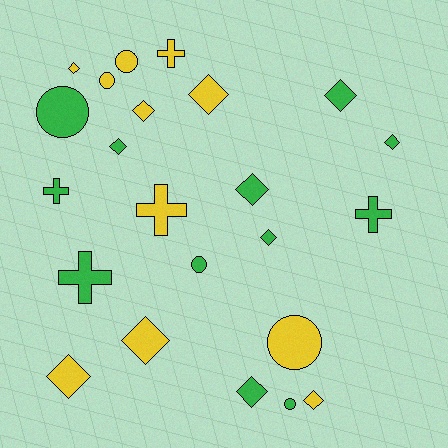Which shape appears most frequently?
Diamond, with 12 objects.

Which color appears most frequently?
Green, with 12 objects.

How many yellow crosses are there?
There are 2 yellow crosses.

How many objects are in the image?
There are 23 objects.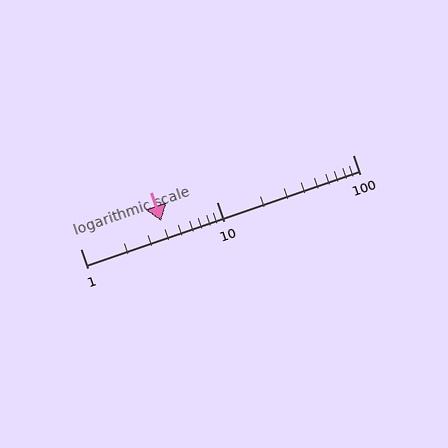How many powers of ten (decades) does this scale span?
The scale spans 2 decades, from 1 to 100.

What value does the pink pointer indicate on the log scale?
The pointer indicates approximately 3.9.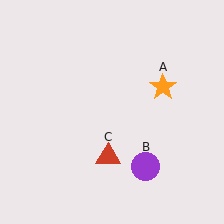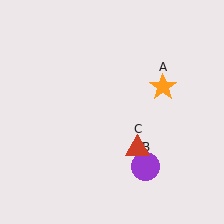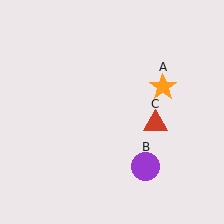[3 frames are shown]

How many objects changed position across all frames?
1 object changed position: red triangle (object C).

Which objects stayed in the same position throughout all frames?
Orange star (object A) and purple circle (object B) remained stationary.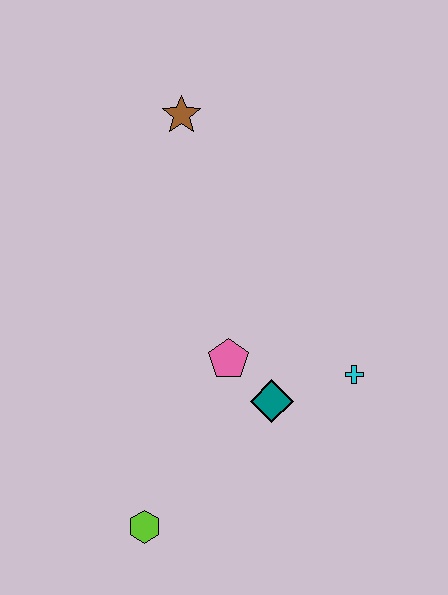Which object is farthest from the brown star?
The lime hexagon is farthest from the brown star.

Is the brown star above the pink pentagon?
Yes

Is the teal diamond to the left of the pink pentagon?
No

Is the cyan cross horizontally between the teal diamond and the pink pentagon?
No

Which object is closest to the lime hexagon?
The teal diamond is closest to the lime hexagon.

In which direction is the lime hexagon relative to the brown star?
The lime hexagon is below the brown star.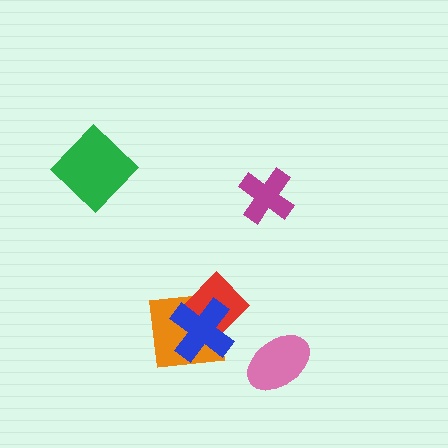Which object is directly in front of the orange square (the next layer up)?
The red diamond is directly in front of the orange square.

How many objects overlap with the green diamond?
0 objects overlap with the green diamond.